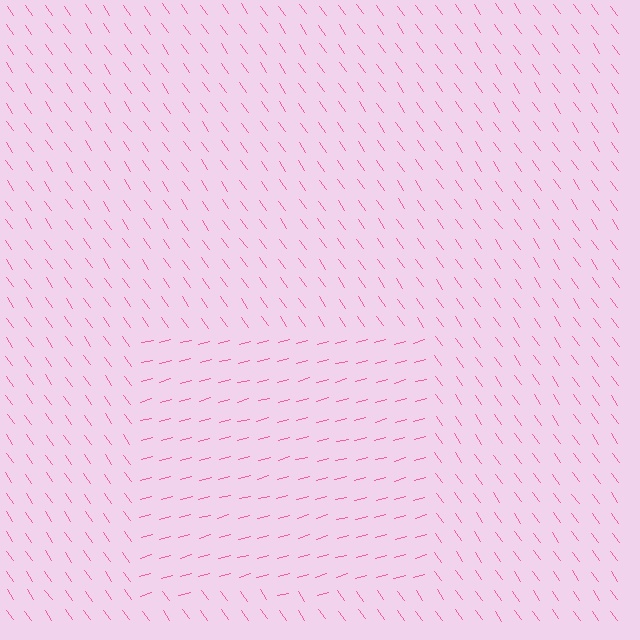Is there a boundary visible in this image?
Yes, there is a texture boundary formed by a change in line orientation.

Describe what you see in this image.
The image is filled with small pink line segments. A rectangle region in the image has lines oriented differently from the surrounding lines, creating a visible texture boundary.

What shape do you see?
I see a rectangle.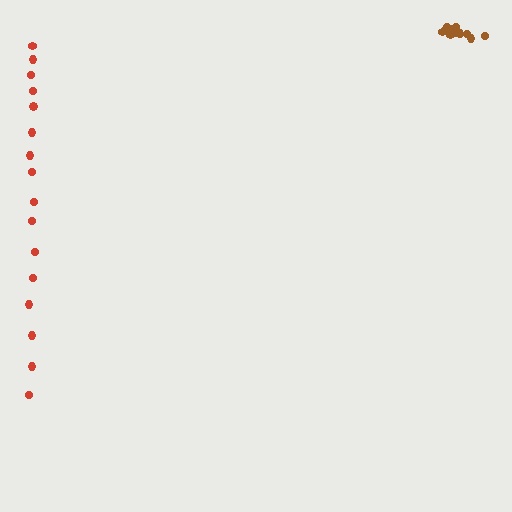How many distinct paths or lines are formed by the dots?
There are 2 distinct paths.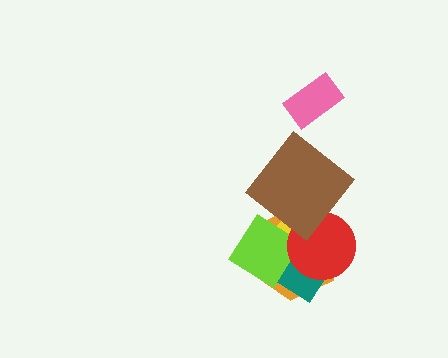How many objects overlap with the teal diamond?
4 objects overlap with the teal diamond.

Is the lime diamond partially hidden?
No, no other shape covers it.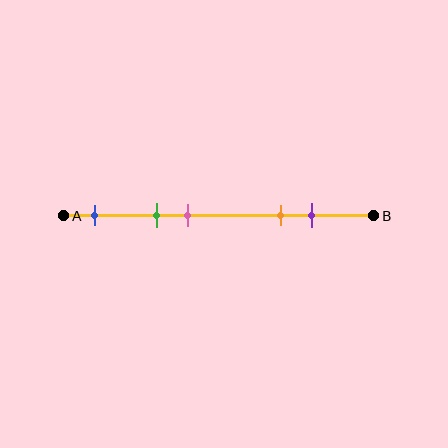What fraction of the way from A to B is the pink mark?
The pink mark is approximately 40% (0.4) of the way from A to B.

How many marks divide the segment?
There are 5 marks dividing the segment.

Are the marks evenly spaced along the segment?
No, the marks are not evenly spaced.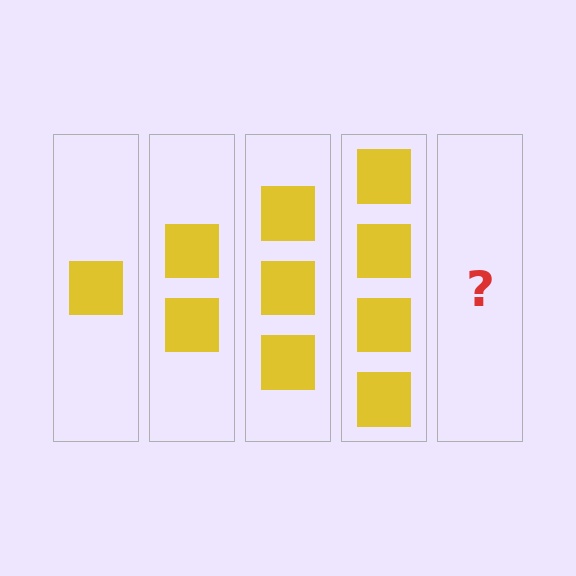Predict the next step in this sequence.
The next step is 5 squares.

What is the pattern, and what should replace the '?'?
The pattern is that each step adds one more square. The '?' should be 5 squares.